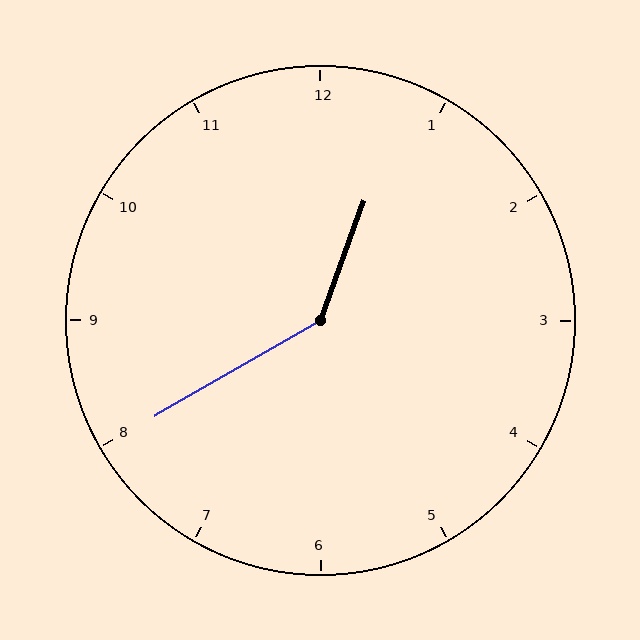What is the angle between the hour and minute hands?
Approximately 140 degrees.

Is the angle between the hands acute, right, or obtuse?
It is obtuse.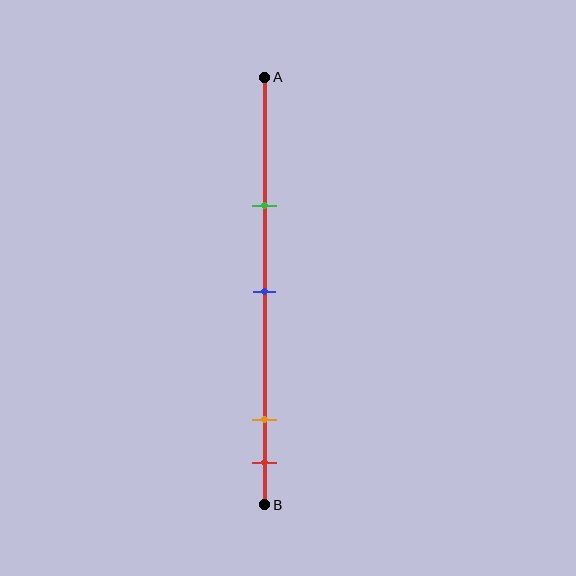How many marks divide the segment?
There are 4 marks dividing the segment.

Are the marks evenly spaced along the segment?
No, the marks are not evenly spaced.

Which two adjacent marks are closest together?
The orange and red marks are the closest adjacent pair.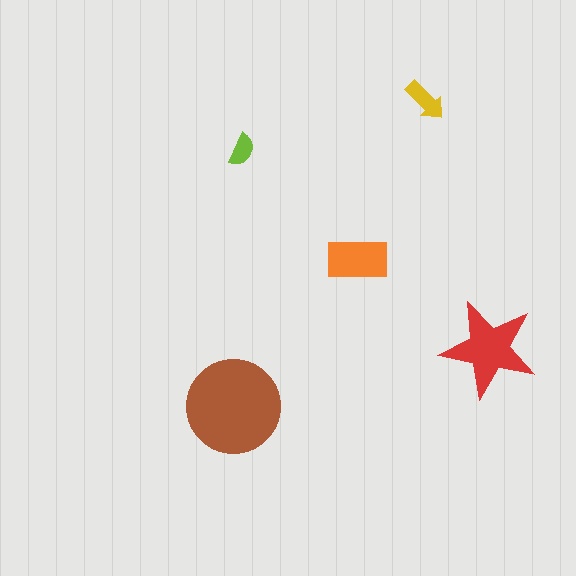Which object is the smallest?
The lime semicircle.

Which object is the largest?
The brown circle.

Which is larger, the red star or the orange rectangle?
The red star.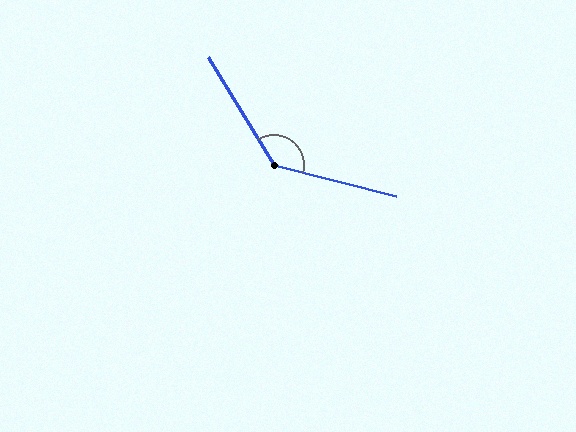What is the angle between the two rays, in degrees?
Approximately 135 degrees.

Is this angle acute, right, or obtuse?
It is obtuse.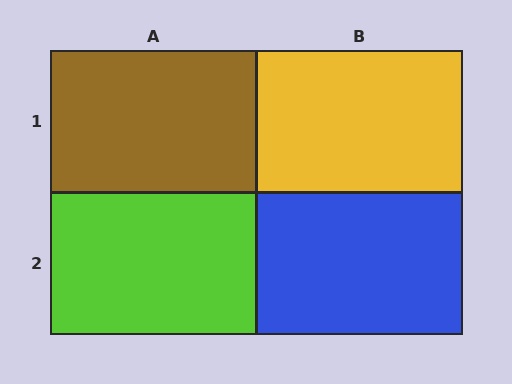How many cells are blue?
1 cell is blue.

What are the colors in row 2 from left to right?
Lime, blue.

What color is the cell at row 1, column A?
Brown.